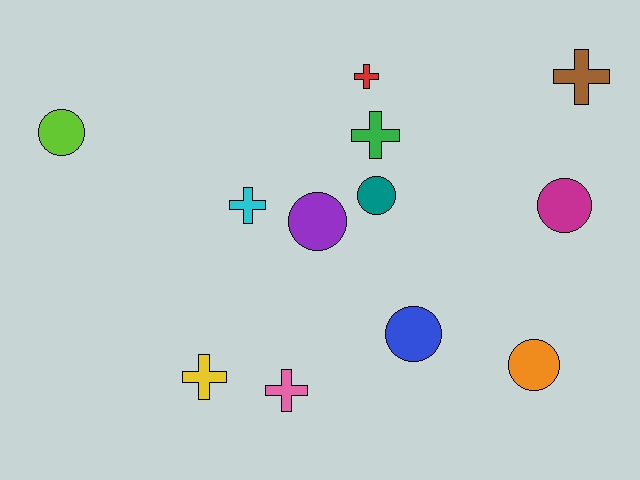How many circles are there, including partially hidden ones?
There are 6 circles.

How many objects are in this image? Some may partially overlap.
There are 12 objects.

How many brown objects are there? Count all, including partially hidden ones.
There is 1 brown object.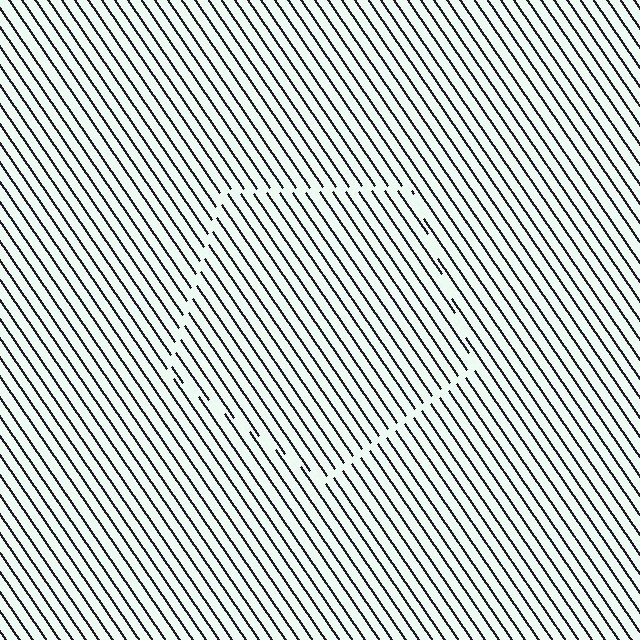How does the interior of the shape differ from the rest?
The interior of the shape contains the same grating, shifted by half a period — the contour is defined by the phase discontinuity where line-ends from the inner and outer gratings abut.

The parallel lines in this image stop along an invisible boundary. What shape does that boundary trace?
An illusory pentagon. The interior of the shape contains the same grating, shifted by half a period — the contour is defined by the phase discontinuity where line-ends from the inner and outer gratings abut.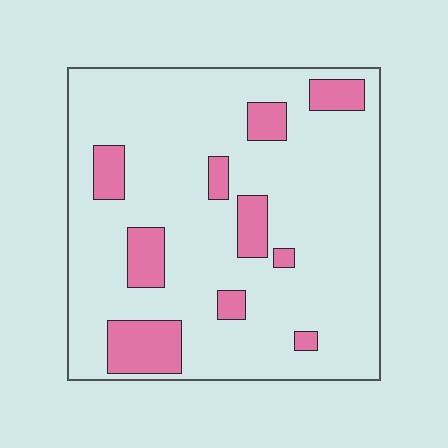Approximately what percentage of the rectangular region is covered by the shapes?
Approximately 15%.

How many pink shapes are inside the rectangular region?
10.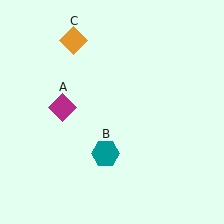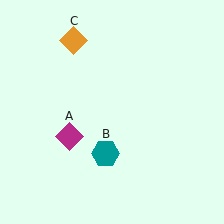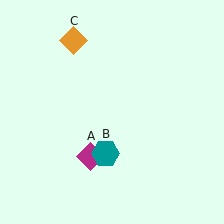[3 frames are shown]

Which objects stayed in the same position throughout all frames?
Teal hexagon (object B) and orange diamond (object C) remained stationary.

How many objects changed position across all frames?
1 object changed position: magenta diamond (object A).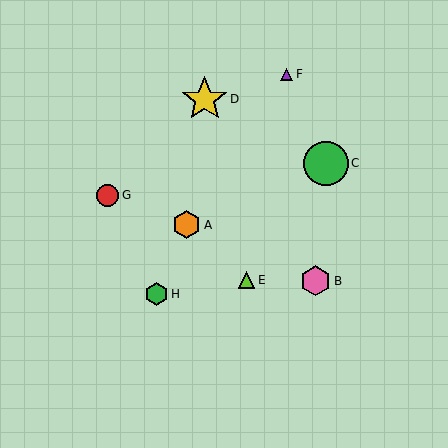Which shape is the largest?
The yellow star (labeled D) is the largest.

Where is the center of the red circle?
The center of the red circle is at (108, 195).